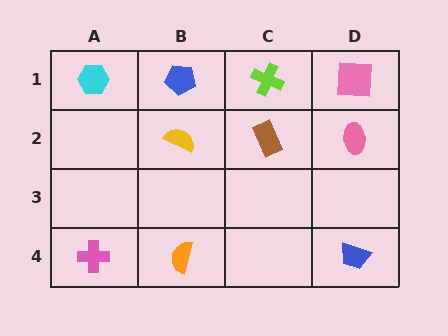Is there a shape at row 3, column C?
No, that cell is empty.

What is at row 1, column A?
A cyan hexagon.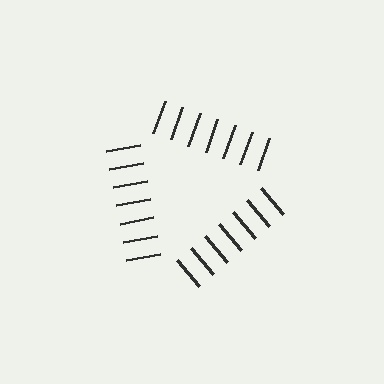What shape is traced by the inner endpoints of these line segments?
An illusory triangle — the line segments terminate on its edges but no continuous stroke is drawn.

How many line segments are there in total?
21 — 7 along each of the 3 edges.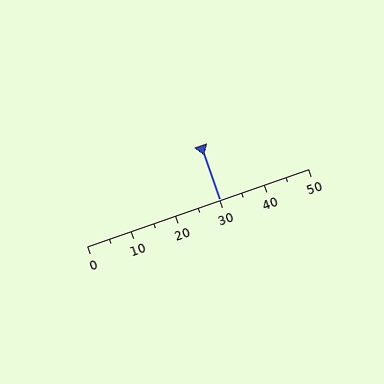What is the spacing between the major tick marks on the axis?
The major ticks are spaced 10 apart.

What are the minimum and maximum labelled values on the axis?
The axis runs from 0 to 50.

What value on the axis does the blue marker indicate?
The marker indicates approximately 30.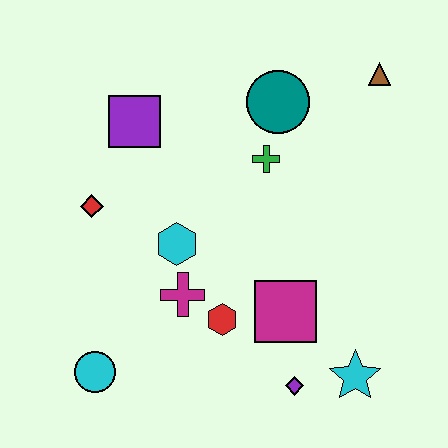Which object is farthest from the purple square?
The cyan star is farthest from the purple square.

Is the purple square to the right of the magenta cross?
No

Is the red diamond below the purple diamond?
No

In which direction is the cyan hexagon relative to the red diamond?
The cyan hexagon is to the right of the red diamond.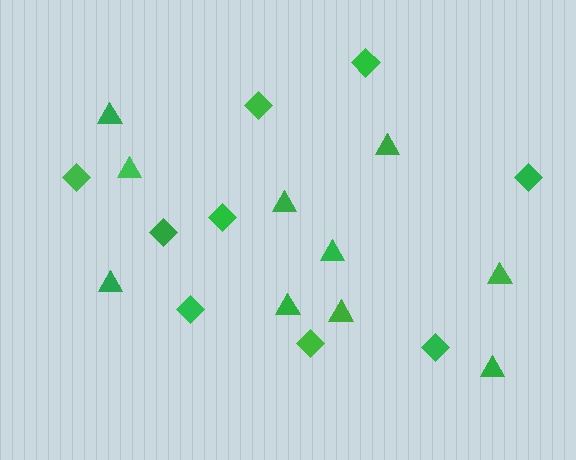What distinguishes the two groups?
There are 2 groups: one group of diamonds (9) and one group of triangles (10).